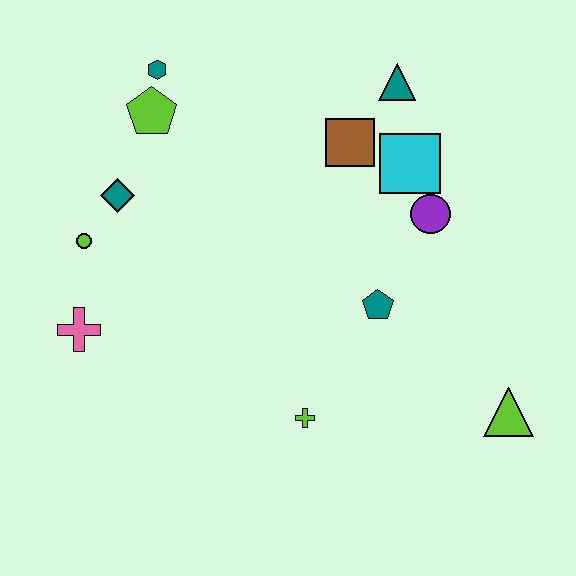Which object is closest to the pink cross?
The lime circle is closest to the pink cross.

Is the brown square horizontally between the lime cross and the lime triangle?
Yes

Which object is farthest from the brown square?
The pink cross is farthest from the brown square.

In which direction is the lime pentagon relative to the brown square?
The lime pentagon is to the left of the brown square.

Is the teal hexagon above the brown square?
Yes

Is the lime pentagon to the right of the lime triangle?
No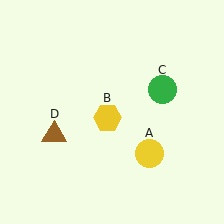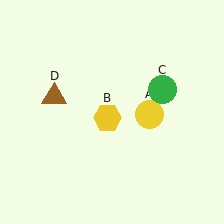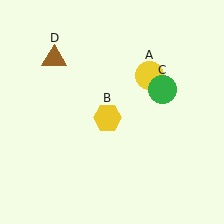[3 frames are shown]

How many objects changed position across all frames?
2 objects changed position: yellow circle (object A), brown triangle (object D).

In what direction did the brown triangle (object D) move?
The brown triangle (object D) moved up.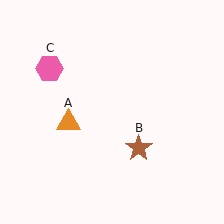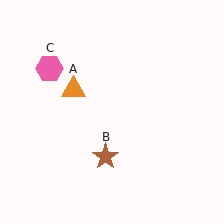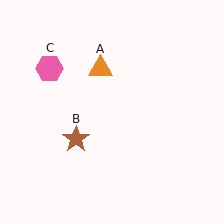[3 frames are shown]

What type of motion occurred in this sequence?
The orange triangle (object A), brown star (object B) rotated clockwise around the center of the scene.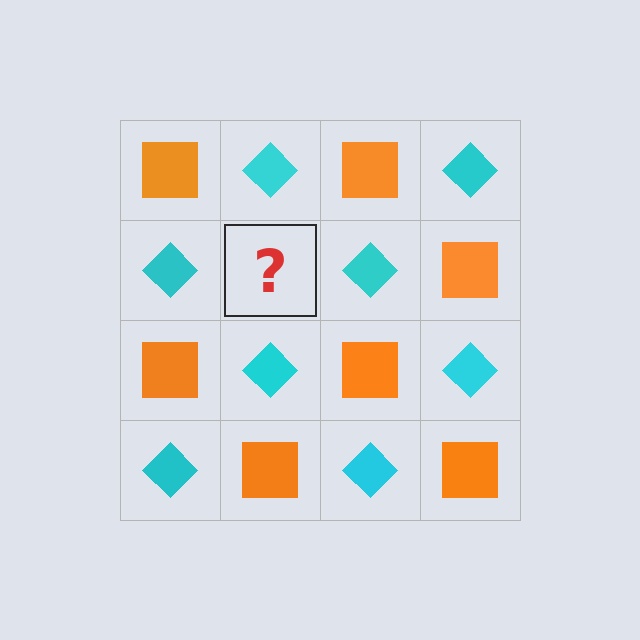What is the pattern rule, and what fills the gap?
The rule is that it alternates orange square and cyan diamond in a checkerboard pattern. The gap should be filled with an orange square.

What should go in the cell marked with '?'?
The missing cell should contain an orange square.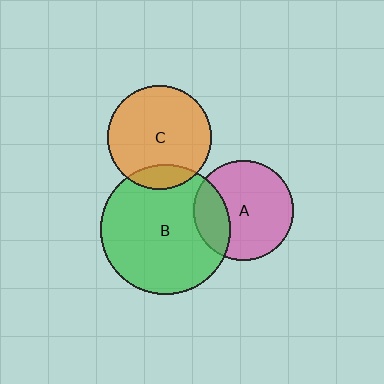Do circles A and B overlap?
Yes.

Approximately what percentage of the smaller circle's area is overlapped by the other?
Approximately 25%.